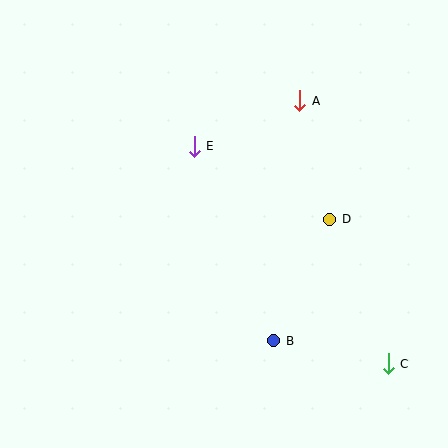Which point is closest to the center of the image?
Point E at (194, 146) is closest to the center.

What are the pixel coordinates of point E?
Point E is at (194, 146).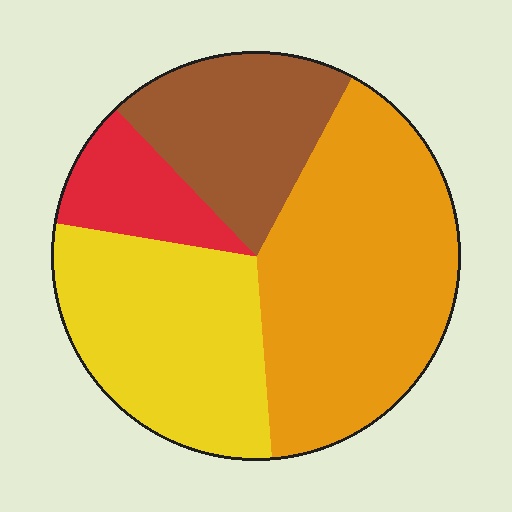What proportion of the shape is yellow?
Yellow takes up about one quarter (1/4) of the shape.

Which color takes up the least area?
Red, at roughly 10%.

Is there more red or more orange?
Orange.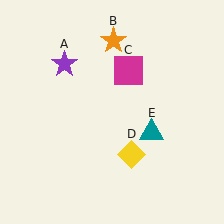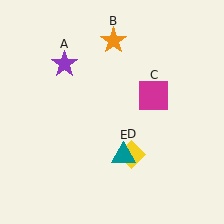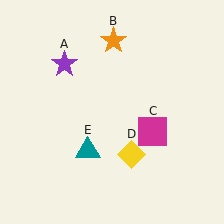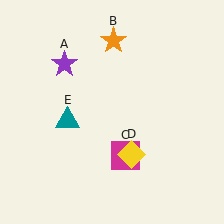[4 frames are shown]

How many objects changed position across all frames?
2 objects changed position: magenta square (object C), teal triangle (object E).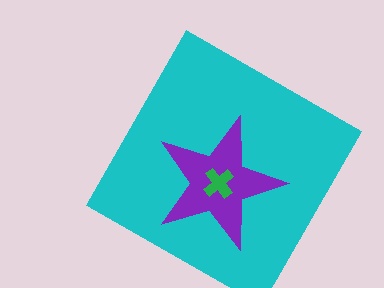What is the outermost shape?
The cyan square.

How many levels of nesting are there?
3.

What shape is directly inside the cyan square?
The purple star.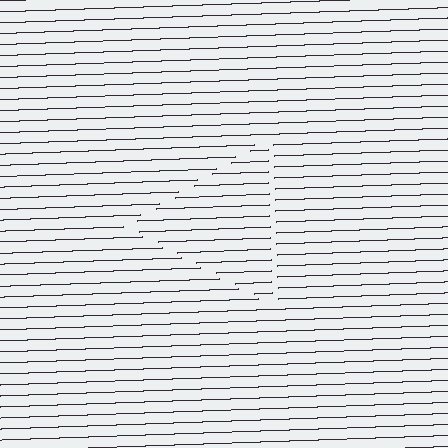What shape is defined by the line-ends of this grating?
An illusory triangle. The interior of the shape contains the same grating, shifted by half a period — the contour is defined by the phase discontinuity where line-ends from the inner and outer gratings abut.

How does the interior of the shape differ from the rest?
The interior of the shape contains the same grating, shifted by half a period — the contour is defined by the phase discontinuity where line-ends from the inner and outer gratings abut.